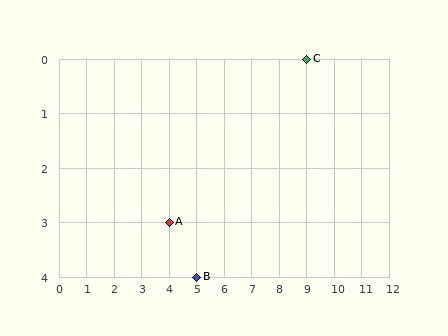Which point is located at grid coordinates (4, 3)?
Point A is at (4, 3).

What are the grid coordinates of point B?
Point B is at grid coordinates (5, 4).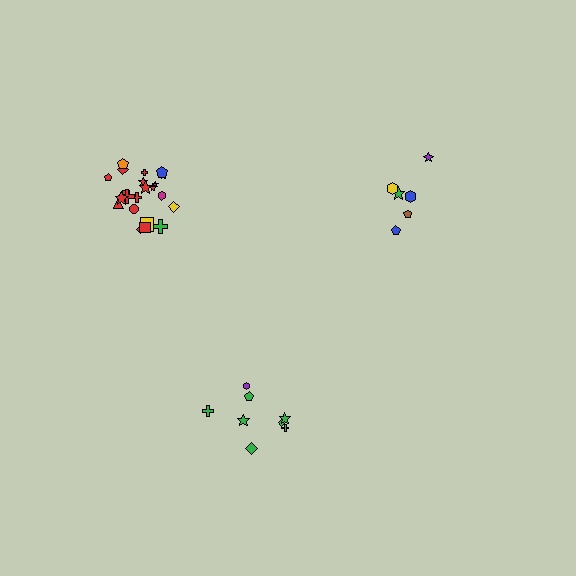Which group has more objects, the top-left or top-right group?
The top-left group.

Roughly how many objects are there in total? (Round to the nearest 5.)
Roughly 35 objects in total.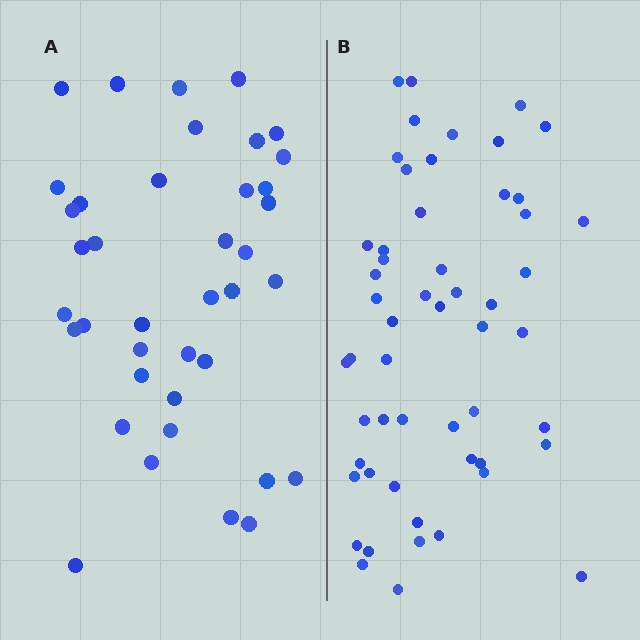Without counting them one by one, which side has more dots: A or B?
Region B (the right region) has more dots.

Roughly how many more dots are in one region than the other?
Region B has approximately 15 more dots than region A.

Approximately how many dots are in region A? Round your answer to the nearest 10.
About 40 dots. (The exact count is 39, which rounds to 40.)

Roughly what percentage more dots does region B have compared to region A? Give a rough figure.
About 40% more.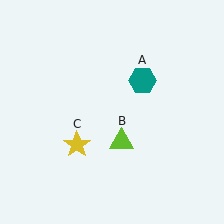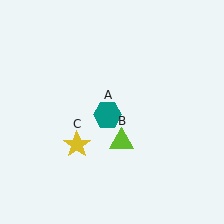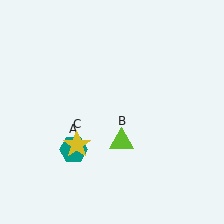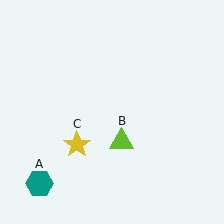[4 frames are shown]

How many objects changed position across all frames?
1 object changed position: teal hexagon (object A).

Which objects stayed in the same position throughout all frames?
Lime triangle (object B) and yellow star (object C) remained stationary.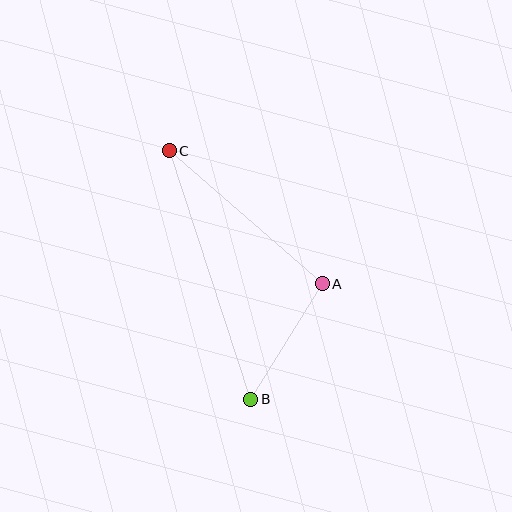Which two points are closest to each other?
Points A and B are closest to each other.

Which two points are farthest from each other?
Points B and C are farthest from each other.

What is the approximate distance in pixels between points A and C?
The distance between A and C is approximately 203 pixels.